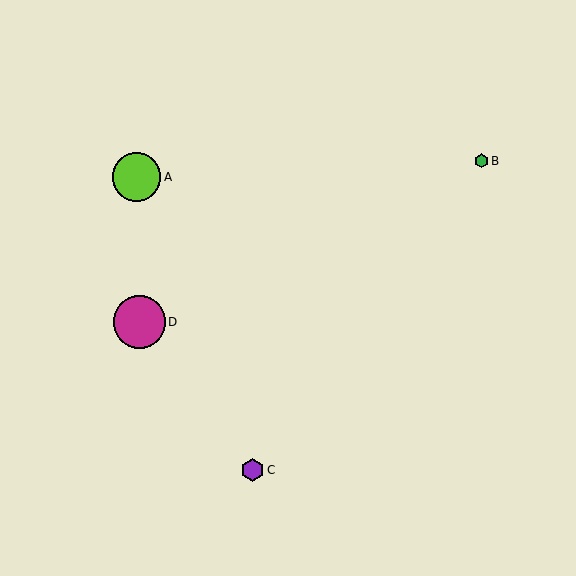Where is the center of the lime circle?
The center of the lime circle is at (137, 177).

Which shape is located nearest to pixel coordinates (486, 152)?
The green hexagon (labeled B) at (481, 161) is nearest to that location.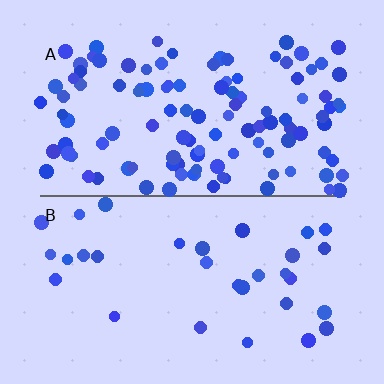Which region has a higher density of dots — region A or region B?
A (the top).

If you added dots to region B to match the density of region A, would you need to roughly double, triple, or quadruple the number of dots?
Approximately quadruple.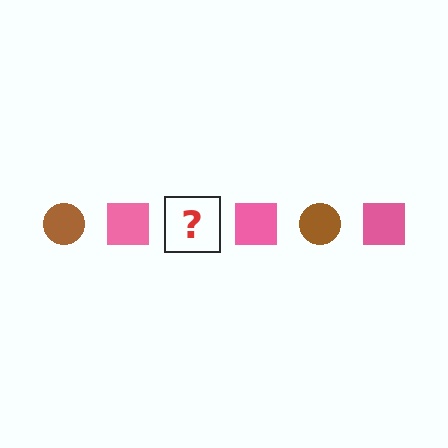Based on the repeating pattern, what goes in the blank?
The blank should be a brown circle.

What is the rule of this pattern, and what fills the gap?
The rule is that the pattern alternates between brown circle and pink square. The gap should be filled with a brown circle.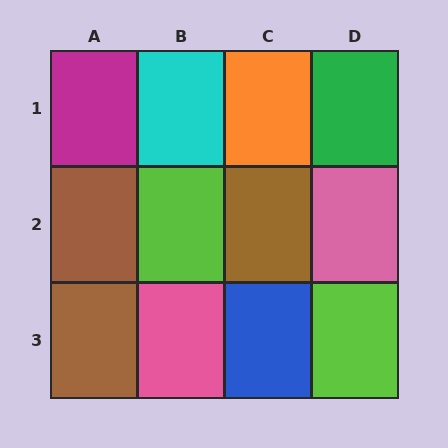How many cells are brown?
3 cells are brown.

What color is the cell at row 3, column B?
Pink.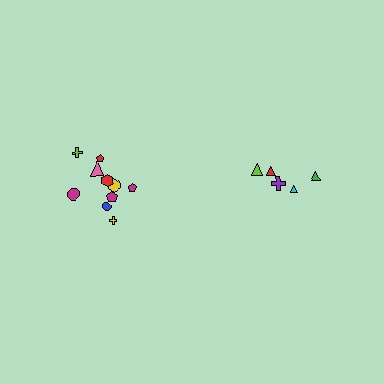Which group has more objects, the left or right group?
The left group.